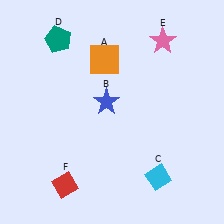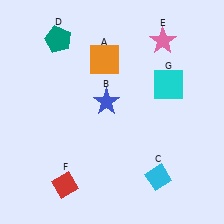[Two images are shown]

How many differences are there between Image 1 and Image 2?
There is 1 difference between the two images.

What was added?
A cyan square (G) was added in Image 2.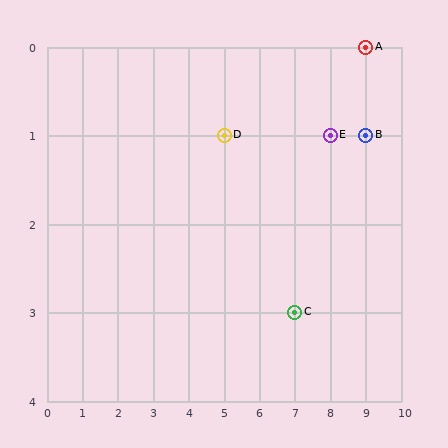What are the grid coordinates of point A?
Point A is at grid coordinates (9, 0).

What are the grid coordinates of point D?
Point D is at grid coordinates (5, 1).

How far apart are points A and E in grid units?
Points A and E are 1 column and 1 row apart (about 1.4 grid units diagonally).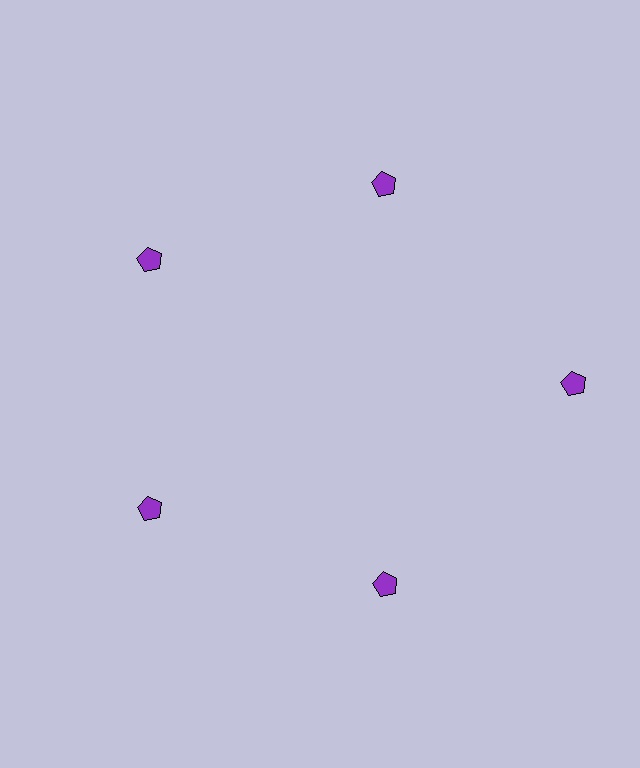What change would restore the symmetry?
The symmetry would be restored by moving it inward, back onto the ring so that all 5 pentagons sit at equal angles and equal distance from the center.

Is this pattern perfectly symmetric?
No. The 5 purple pentagons are arranged in a ring, but one element near the 3 o'clock position is pushed outward from the center, breaking the 5-fold rotational symmetry.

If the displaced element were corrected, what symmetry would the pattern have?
It would have 5-fold rotational symmetry — the pattern would map onto itself every 72 degrees.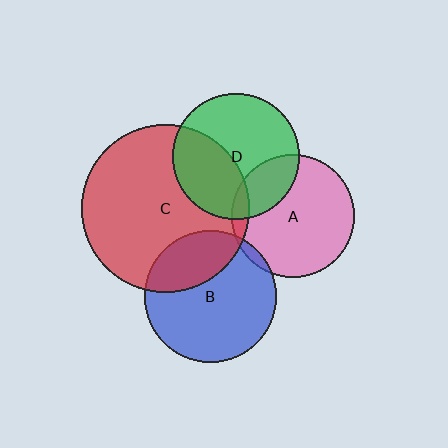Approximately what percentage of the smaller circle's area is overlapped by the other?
Approximately 25%.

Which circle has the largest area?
Circle C (red).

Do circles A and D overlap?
Yes.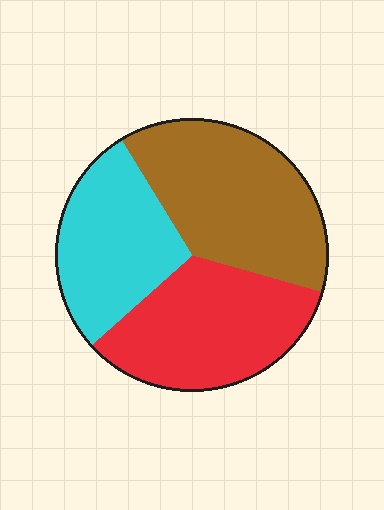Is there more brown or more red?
Brown.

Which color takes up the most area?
Brown, at roughly 40%.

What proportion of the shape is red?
Red takes up between a third and a half of the shape.